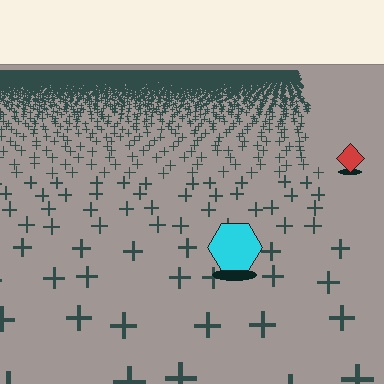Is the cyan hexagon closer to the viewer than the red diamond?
Yes. The cyan hexagon is closer — you can tell from the texture gradient: the ground texture is coarser near it.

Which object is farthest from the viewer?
The red diamond is farthest from the viewer. It appears smaller and the ground texture around it is denser.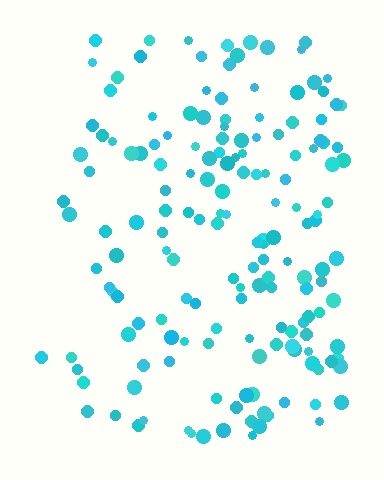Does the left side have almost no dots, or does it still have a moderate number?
Still a moderate number, just noticeably fewer than the right.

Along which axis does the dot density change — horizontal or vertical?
Horizontal.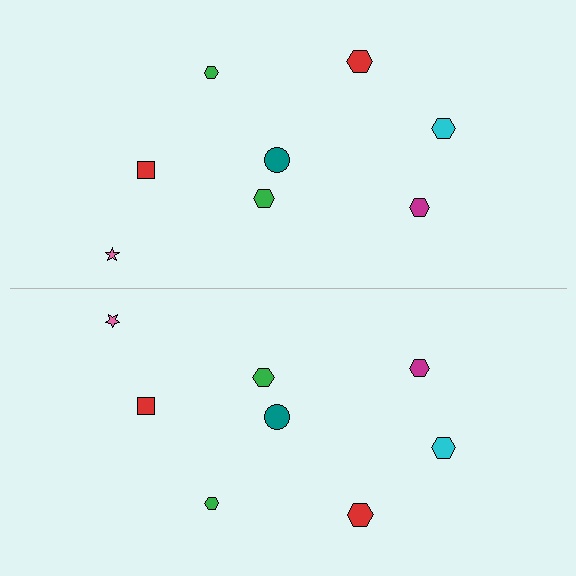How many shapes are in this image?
There are 16 shapes in this image.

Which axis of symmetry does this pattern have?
The pattern has a horizontal axis of symmetry running through the center of the image.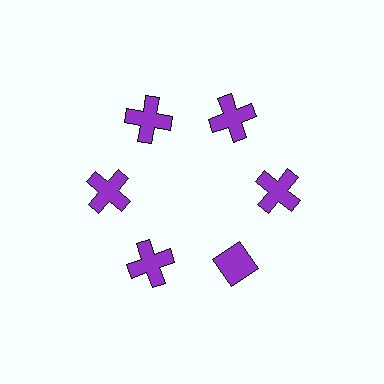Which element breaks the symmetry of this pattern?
The purple diamond at roughly the 5 o'clock position breaks the symmetry. All other shapes are purple crosses.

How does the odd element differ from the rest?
It has a different shape: diamond instead of cross.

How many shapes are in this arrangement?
There are 6 shapes arranged in a ring pattern.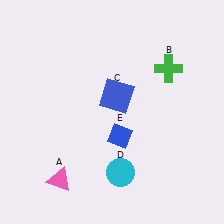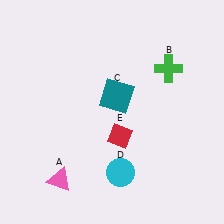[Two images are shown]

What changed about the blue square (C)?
In Image 1, C is blue. In Image 2, it changed to teal.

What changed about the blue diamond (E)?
In Image 1, E is blue. In Image 2, it changed to red.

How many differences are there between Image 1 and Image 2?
There are 2 differences between the two images.